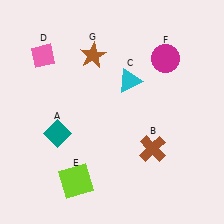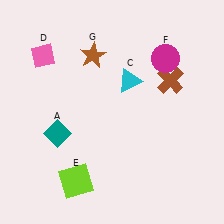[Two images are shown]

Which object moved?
The brown cross (B) moved up.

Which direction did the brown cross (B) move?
The brown cross (B) moved up.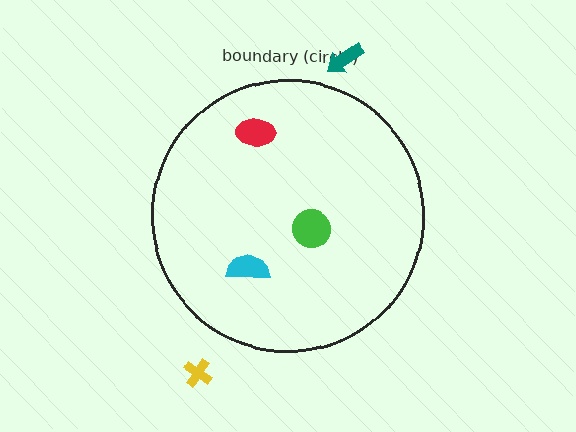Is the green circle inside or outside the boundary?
Inside.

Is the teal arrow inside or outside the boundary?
Outside.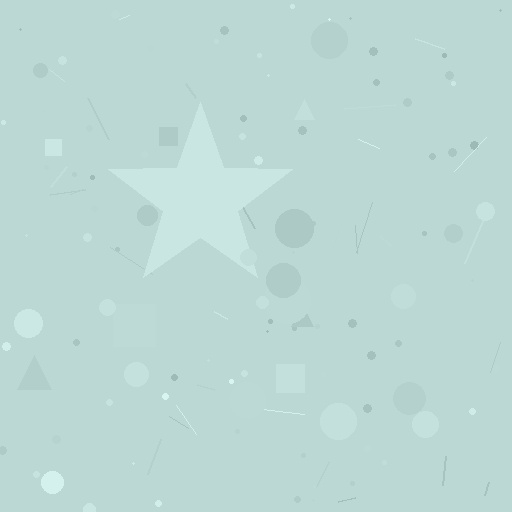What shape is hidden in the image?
A star is hidden in the image.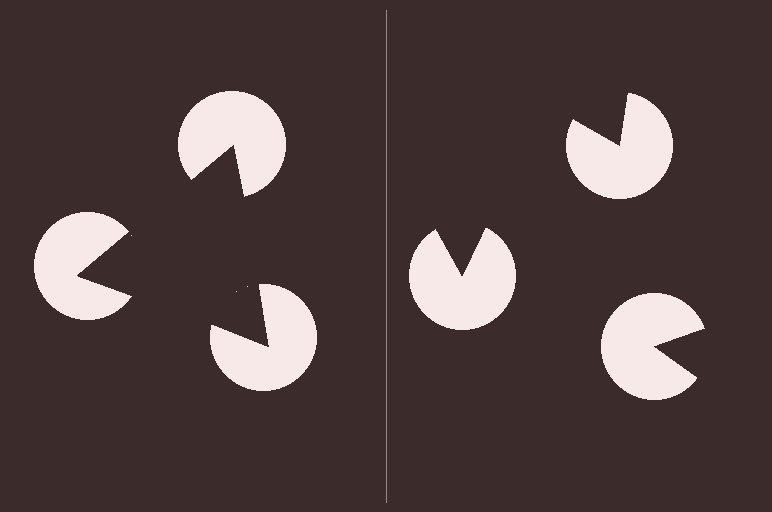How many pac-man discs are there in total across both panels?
6 — 3 on each side.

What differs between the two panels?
The pac-man discs are positioned identically on both sides; only the wedge orientations differ. On the left they align to a triangle; on the right they are misaligned.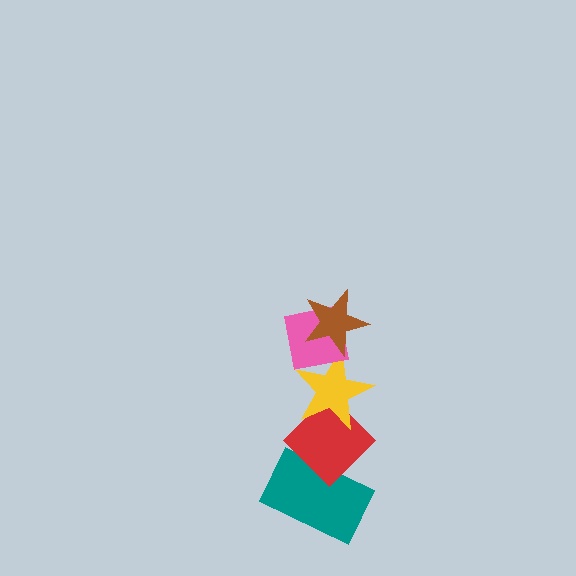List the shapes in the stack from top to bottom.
From top to bottom: the brown star, the pink square, the yellow star, the red diamond, the teal rectangle.